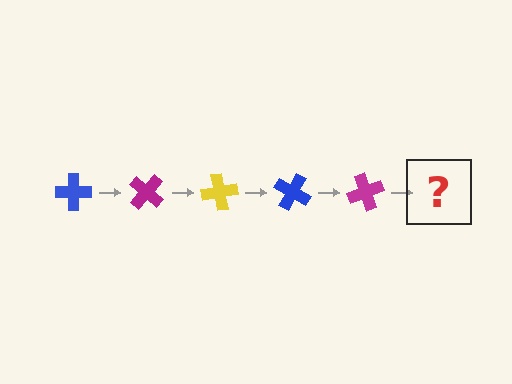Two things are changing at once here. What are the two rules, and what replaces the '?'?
The two rules are that it rotates 40 degrees each step and the color cycles through blue, magenta, and yellow. The '?' should be a yellow cross, rotated 200 degrees from the start.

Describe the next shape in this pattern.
It should be a yellow cross, rotated 200 degrees from the start.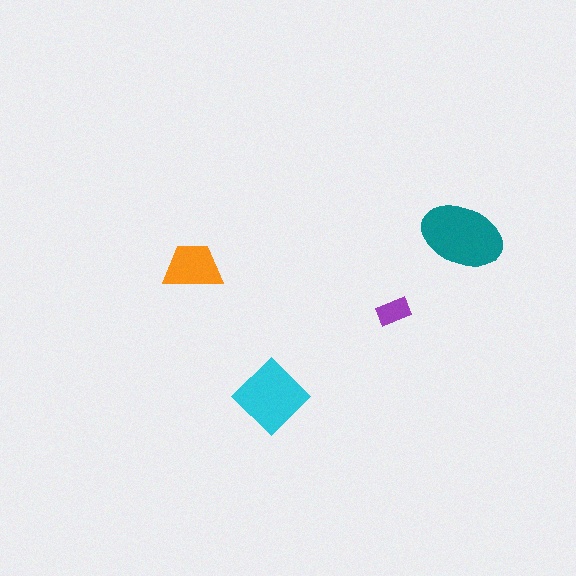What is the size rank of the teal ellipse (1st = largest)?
1st.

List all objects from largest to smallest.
The teal ellipse, the cyan diamond, the orange trapezoid, the purple rectangle.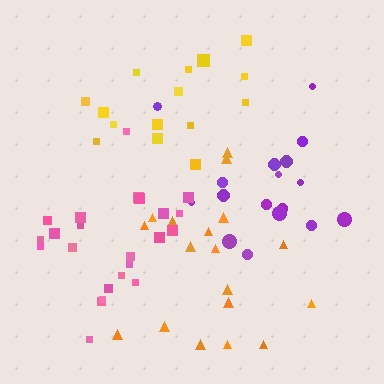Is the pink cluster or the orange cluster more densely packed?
Pink.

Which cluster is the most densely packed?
Pink.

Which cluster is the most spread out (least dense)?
Orange.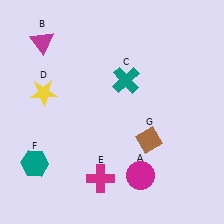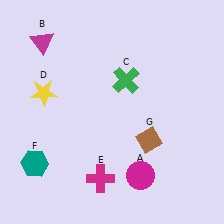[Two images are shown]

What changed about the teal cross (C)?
In Image 1, C is teal. In Image 2, it changed to green.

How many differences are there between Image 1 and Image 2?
There is 1 difference between the two images.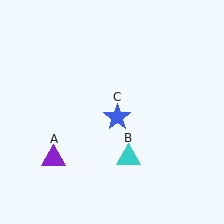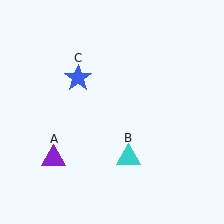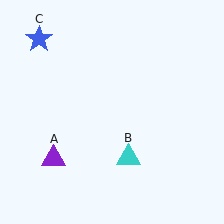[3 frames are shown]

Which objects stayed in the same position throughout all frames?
Purple triangle (object A) and cyan triangle (object B) remained stationary.